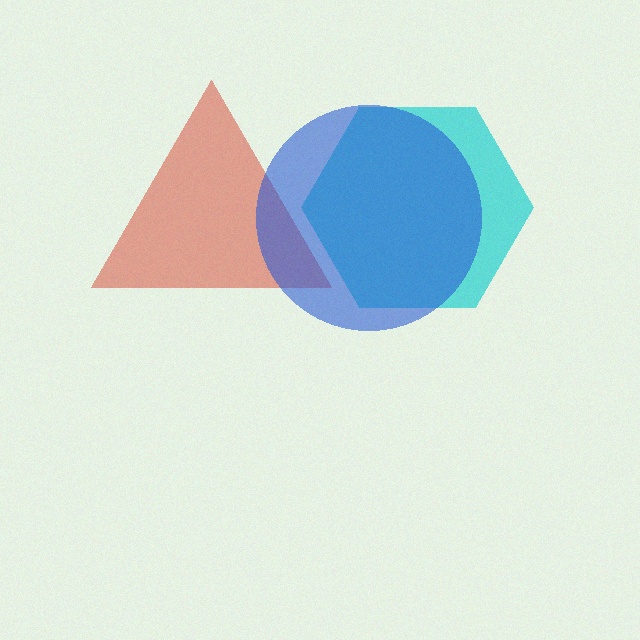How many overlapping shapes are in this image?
There are 3 overlapping shapes in the image.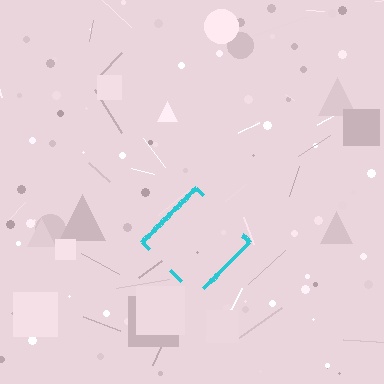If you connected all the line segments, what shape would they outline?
They would outline a diamond.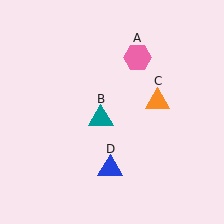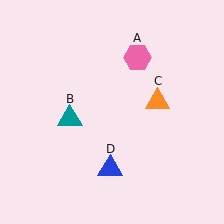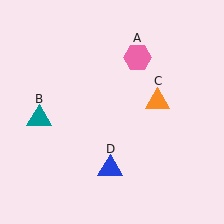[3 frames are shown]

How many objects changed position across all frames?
1 object changed position: teal triangle (object B).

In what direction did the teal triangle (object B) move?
The teal triangle (object B) moved left.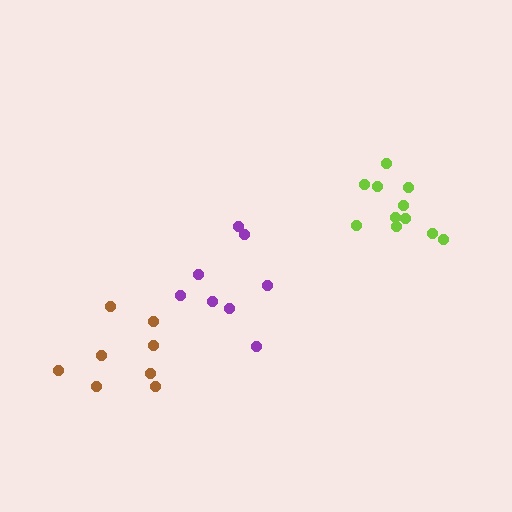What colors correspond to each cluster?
The clusters are colored: purple, lime, brown.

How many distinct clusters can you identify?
There are 3 distinct clusters.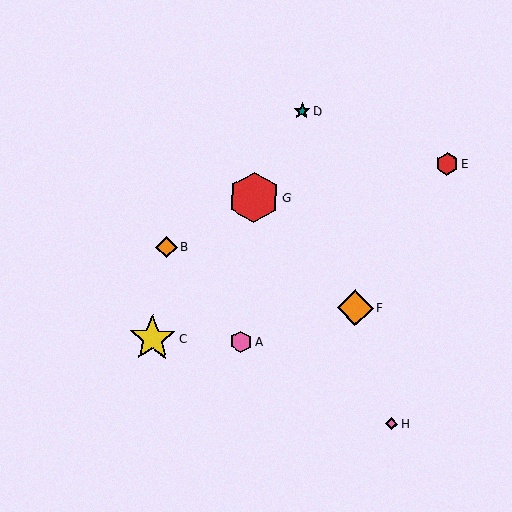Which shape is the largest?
The red hexagon (labeled G) is the largest.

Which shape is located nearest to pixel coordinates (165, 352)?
The yellow star (labeled C) at (153, 339) is nearest to that location.